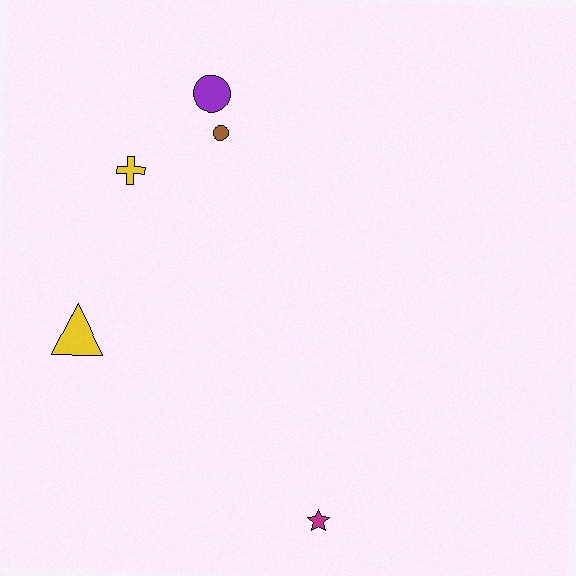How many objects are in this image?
There are 5 objects.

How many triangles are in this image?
There is 1 triangle.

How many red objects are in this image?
There are no red objects.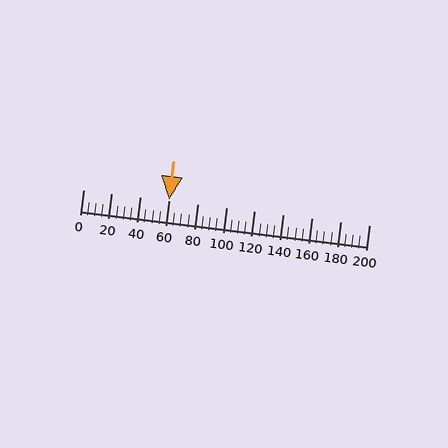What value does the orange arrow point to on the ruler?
The orange arrow points to approximately 60.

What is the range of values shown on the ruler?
The ruler shows values from 0 to 200.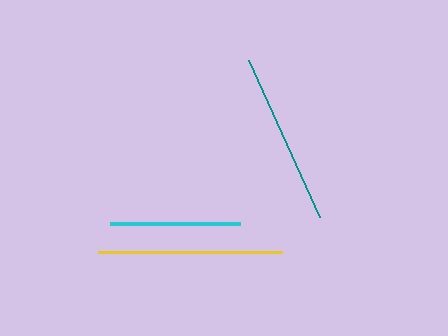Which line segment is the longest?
The yellow line is the longest at approximately 185 pixels.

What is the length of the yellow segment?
The yellow segment is approximately 185 pixels long.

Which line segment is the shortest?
The cyan line is the shortest at approximately 130 pixels.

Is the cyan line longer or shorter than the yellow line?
The yellow line is longer than the cyan line.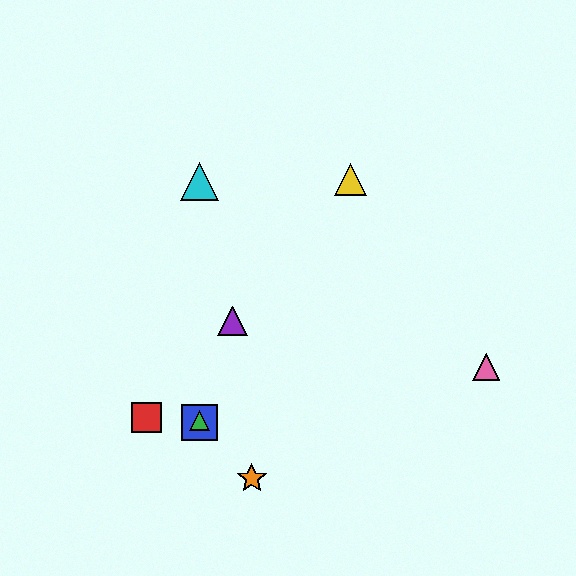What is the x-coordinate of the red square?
The red square is at x≈146.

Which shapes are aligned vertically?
The blue square, the green triangle, the cyan triangle are aligned vertically.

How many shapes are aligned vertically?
3 shapes (the blue square, the green triangle, the cyan triangle) are aligned vertically.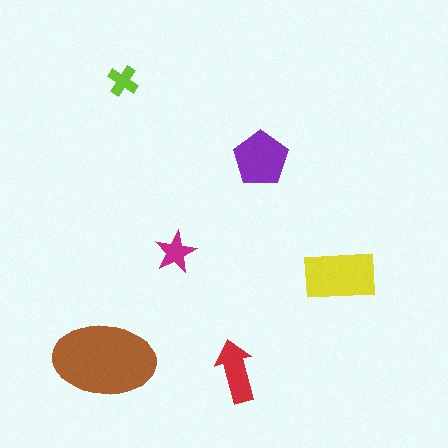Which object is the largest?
The brown ellipse.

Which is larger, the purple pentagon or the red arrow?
The purple pentagon.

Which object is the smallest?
The lime cross.